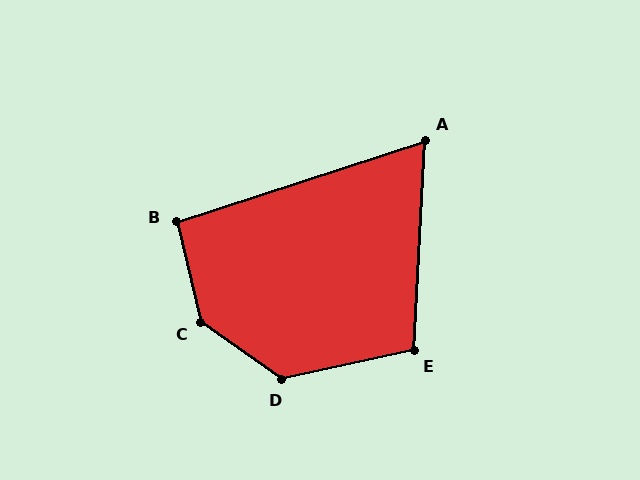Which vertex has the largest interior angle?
C, at approximately 139 degrees.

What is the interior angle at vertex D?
Approximately 132 degrees (obtuse).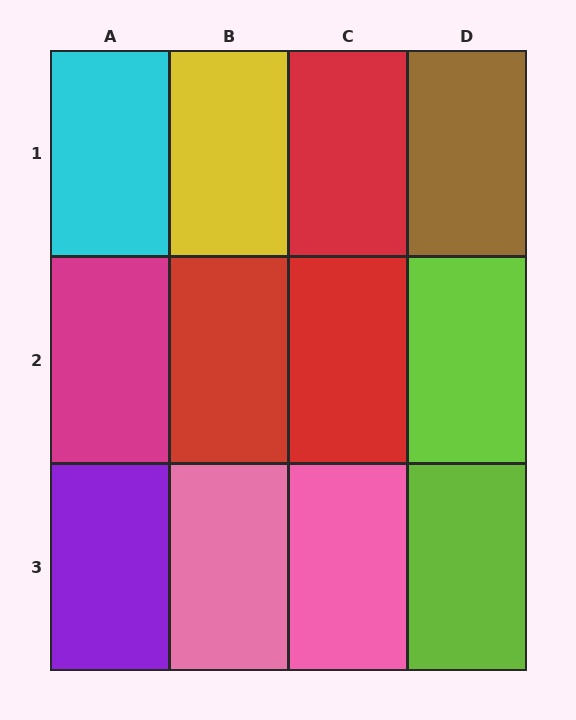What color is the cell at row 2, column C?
Red.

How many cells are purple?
1 cell is purple.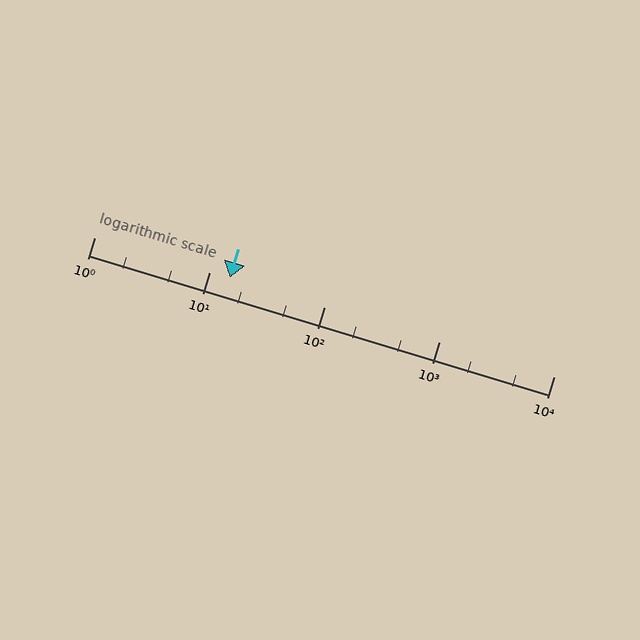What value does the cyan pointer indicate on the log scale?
The pointer indicates approximately 15.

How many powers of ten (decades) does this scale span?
The scale spans 4 decades, from 1 to 10000.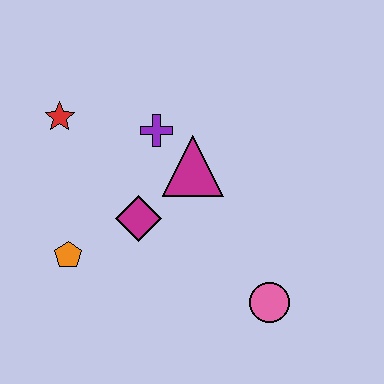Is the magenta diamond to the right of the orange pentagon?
Yes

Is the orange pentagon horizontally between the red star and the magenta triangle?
Yes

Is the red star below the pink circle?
No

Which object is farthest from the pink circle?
The red star is farthest from the pink circle.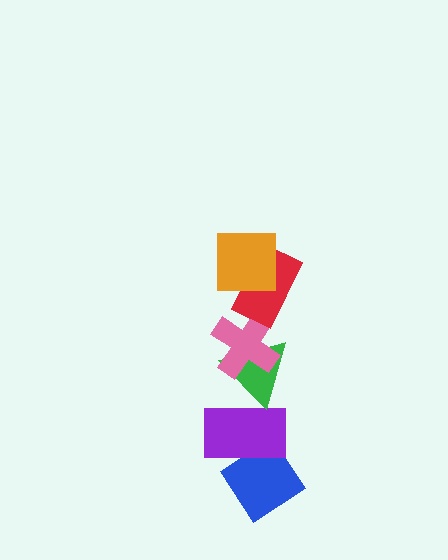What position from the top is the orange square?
The orange square is 1st from the top.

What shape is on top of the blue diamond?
The purple rectangle is on top of the blue diamond.